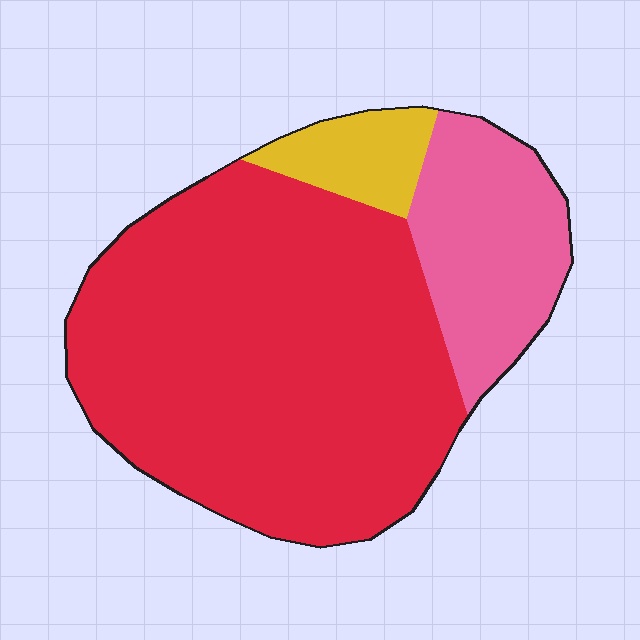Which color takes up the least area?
Yellow, at roughly 10%.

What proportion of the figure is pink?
Pink covers around 20% of the figure.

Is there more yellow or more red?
Red.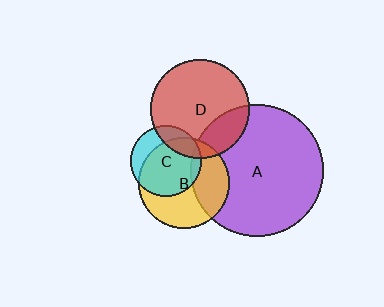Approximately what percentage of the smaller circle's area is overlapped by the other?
Approximately 25%.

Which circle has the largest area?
Circle A (purple).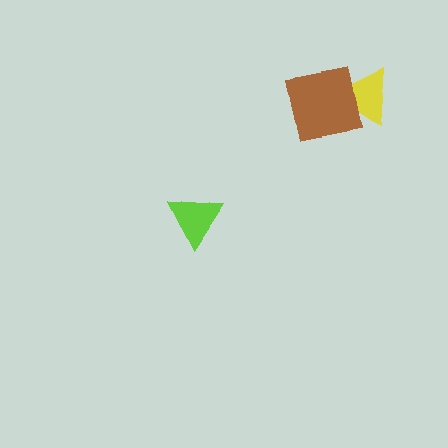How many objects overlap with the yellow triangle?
1 object overlaps with the yellow triangle.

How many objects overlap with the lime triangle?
0 objects overlap with the lime triangle.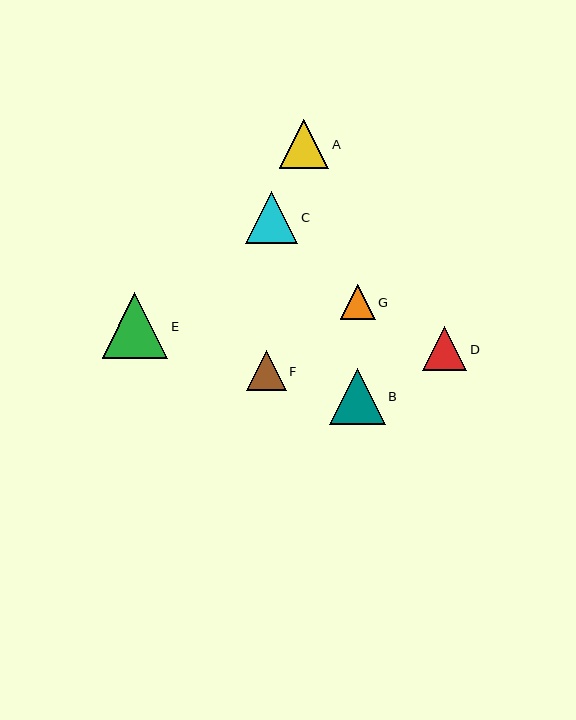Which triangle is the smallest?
Triangle G is the smallest with a size of approximately 35 pixels.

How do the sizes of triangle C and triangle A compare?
Triangle C and triangle A are approximately the same size.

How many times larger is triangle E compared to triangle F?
Triangle E is approximately 1.7 times the size of triangle F.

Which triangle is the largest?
Triangle E is the largest with a size of approximately 66 pixels.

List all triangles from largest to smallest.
From largest to smallest: E, B, C, A, D, F, G.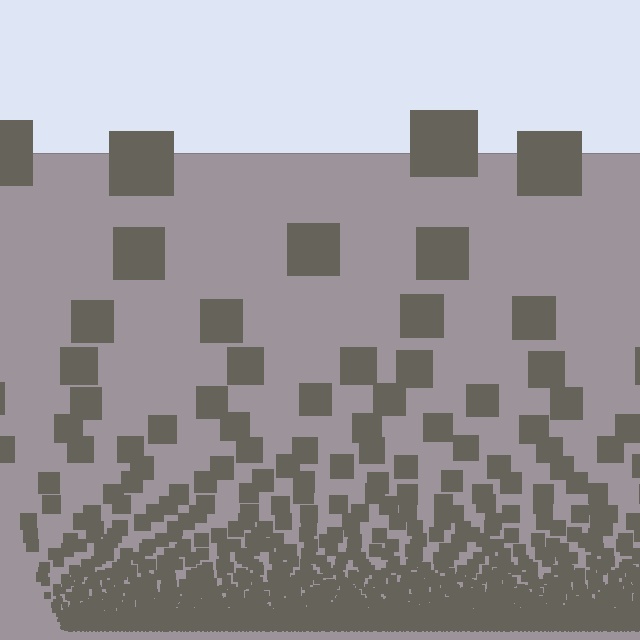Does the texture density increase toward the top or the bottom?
Density increases toward the bottom.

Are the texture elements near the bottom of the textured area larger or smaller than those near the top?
Smaller. The gradient is inverted — elements near the bottom are smaller and denser.